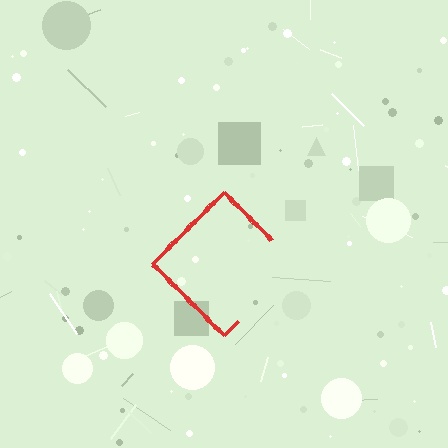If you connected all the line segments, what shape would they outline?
They would outline a diamond.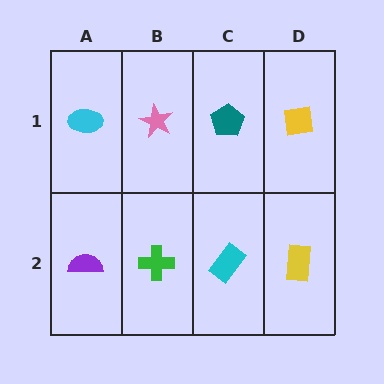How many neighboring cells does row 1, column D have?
2.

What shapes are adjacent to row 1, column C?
A cyan rectangle (row 2, column C), a pink star (row 1, column B), a yellow square (row 1, column D).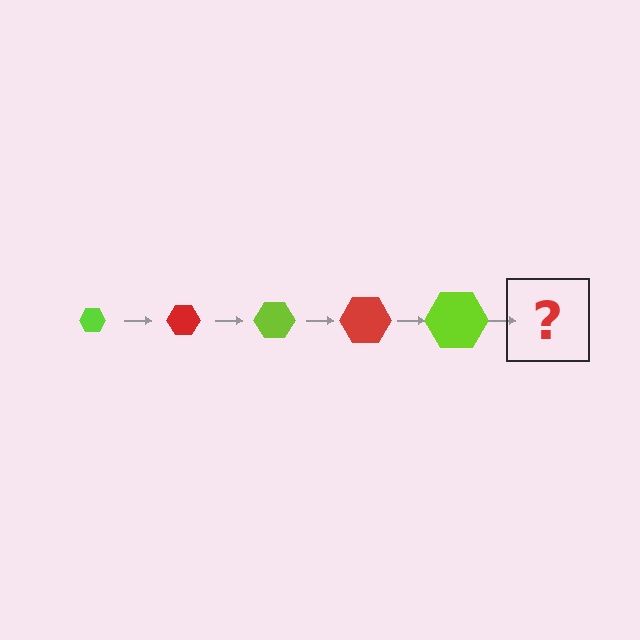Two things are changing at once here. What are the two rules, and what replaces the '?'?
The two rules are that the hexagon grows larger each step and the color cycles through lime and red. The '?' should be a red hexagon, larger than the previous one.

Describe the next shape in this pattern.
It should be a red hexagon, larger than the previous one.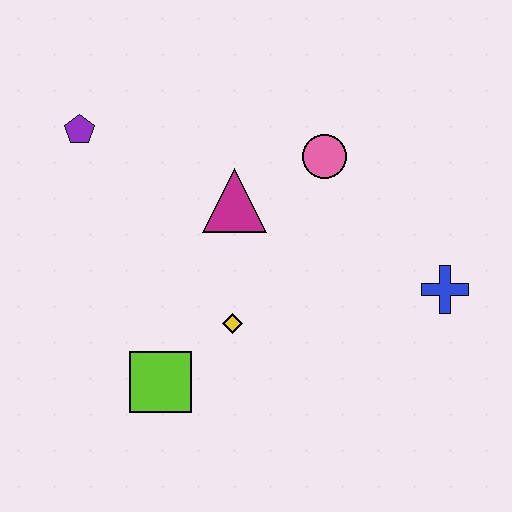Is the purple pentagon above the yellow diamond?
Yes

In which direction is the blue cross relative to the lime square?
The blue cross is to the right of the lime square.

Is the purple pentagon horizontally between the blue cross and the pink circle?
No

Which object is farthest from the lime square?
The blue cross is farthest from the lime square.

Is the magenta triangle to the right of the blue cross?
No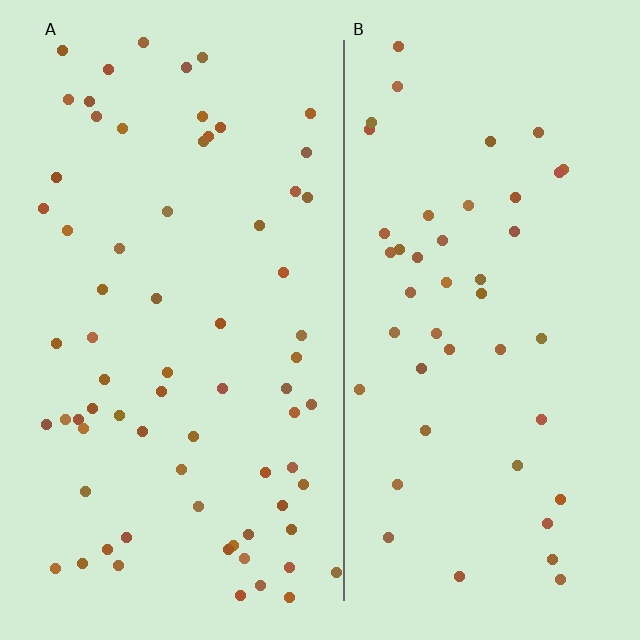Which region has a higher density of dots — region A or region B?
A (the left).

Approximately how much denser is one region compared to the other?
Approximately 1.5× — region A over region B.